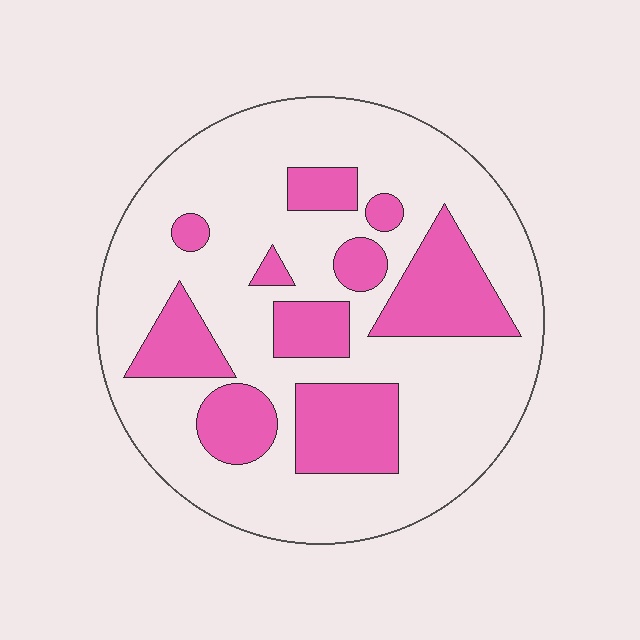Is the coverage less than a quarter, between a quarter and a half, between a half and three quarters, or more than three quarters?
Between a quarter and a half.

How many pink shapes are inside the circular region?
10.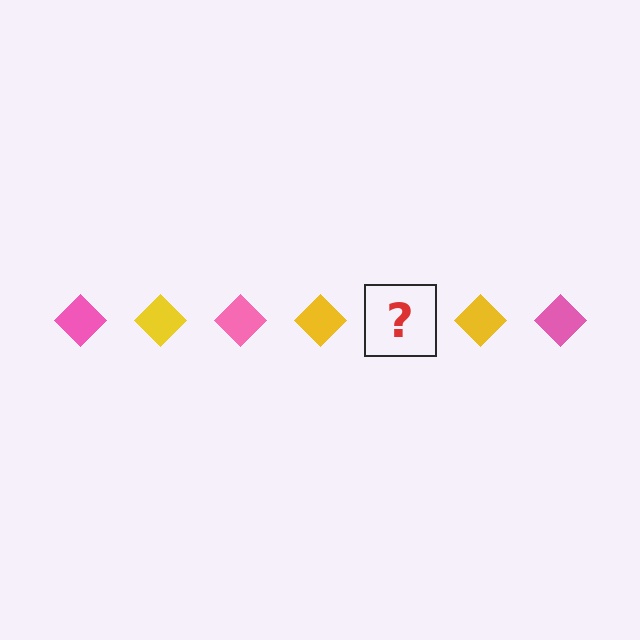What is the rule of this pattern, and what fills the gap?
The rule is that the pattern cycles through pink, yellow diamonds. The gap should be filled with a pink diamond.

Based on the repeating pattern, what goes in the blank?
The blank should be a pink diamond.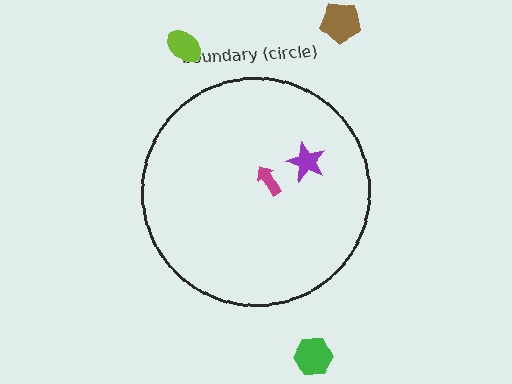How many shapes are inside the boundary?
2 inside, 3 outside.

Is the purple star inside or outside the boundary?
Inside.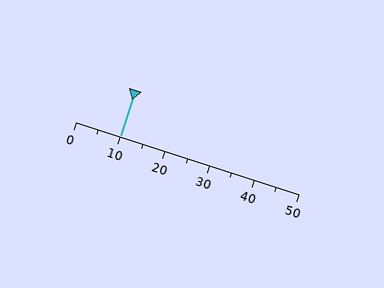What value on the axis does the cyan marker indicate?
The marker indicates approximately 10.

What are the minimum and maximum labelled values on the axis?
The axis runs from 0 to 50.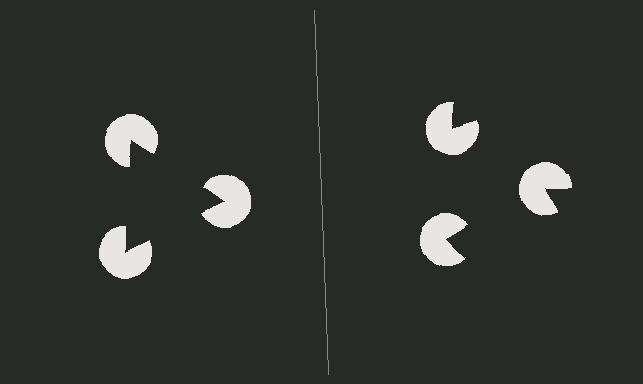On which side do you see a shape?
An illusory triangle appears on the left side. On the right side the wedge cuts are rotated, so no coherent shape forms.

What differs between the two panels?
The pac-man discs are positioned identically on both sides; only the wedge orientations differ. On the left they align to a triangle; on the right they are misaligned.